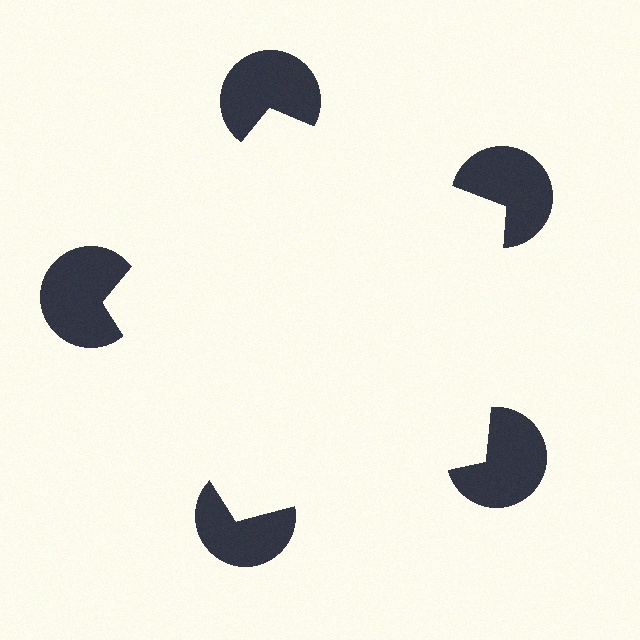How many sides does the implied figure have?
5 sides.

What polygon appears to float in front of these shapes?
An illusory pentagon — its edges are inferred from the aligned wedge cuts in the pac-man discs, not physically drawn.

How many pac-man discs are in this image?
There are 5 — one at each vertex of the illusory pentagon.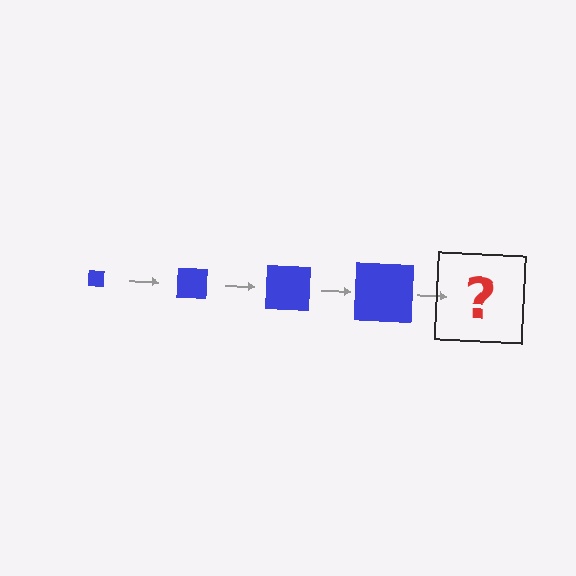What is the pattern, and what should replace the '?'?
The pattern is that the square gets progressively larger each step. The '?' should be a blue square, larger than the previous one.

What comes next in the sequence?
The next element should be a blue square, larger than the previous one.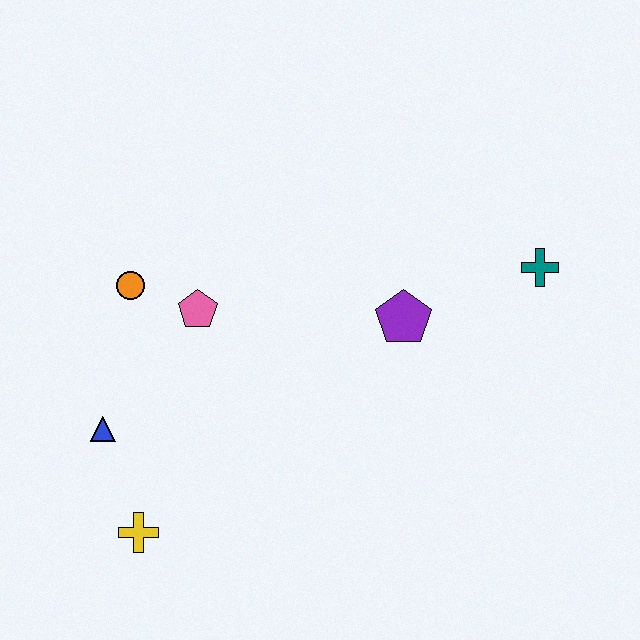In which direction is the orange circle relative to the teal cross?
The orange circle is to the left of the teal cross.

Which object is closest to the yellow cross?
The blue triangle is closest to the yellow cross.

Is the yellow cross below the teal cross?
Yes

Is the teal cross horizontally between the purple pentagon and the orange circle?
No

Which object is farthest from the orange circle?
The teal cross is farthest from the orange circle.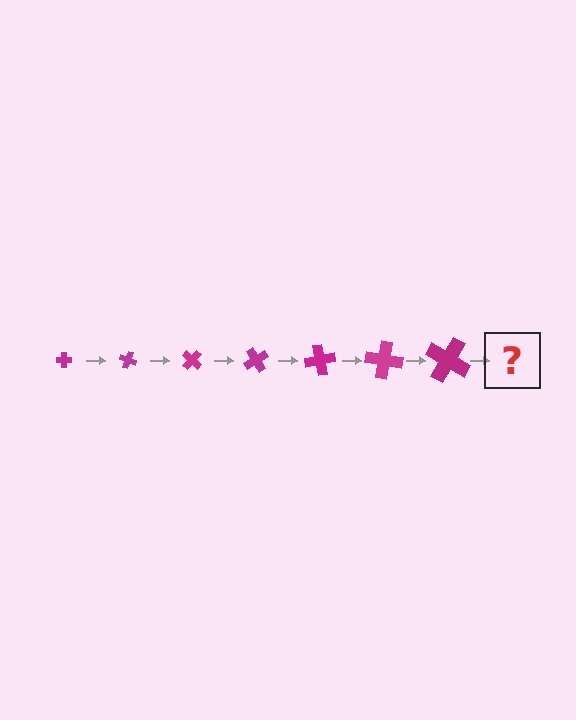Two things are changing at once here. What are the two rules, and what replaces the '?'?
The two rules are that the cross grows larger each step and it rotates 20 degrees each step. The '?' should be a cross, larger than the previous one and rotated 140 degrees from the start.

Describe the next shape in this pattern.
It should be a cross, larger than the previous one and rotated 140 degrees from the start.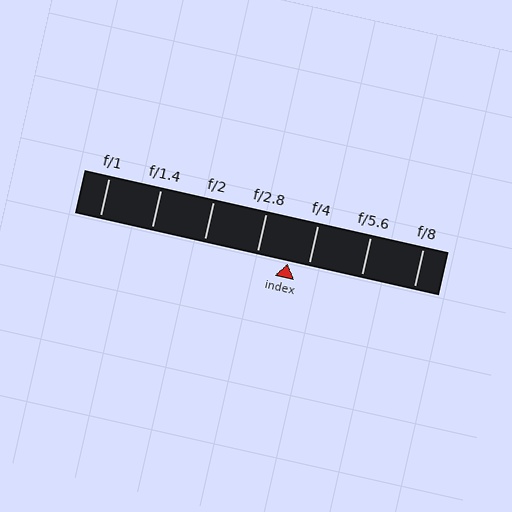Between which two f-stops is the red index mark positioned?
The index mark is between f/2.8 and f/4.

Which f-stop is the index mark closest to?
The index mark is closest to f/4.